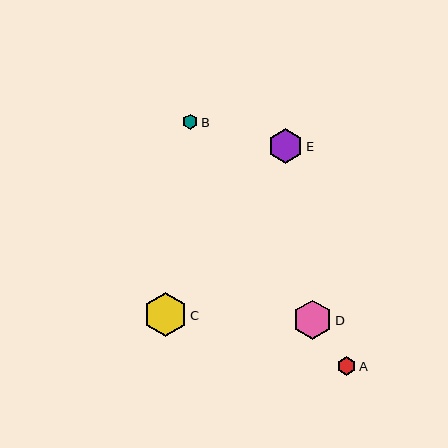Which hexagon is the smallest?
Hexagon B is the smallest with a size of approximately 16 pixels.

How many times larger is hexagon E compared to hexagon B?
Hexagon E is approximately 2.3 times the size of hexagon B.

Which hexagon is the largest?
Hexagon C is the largest with a size of approximately 44 pixels.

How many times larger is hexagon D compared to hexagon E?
Hexagon D is approximately 1.1 times the size of hexagon E.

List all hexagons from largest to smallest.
From largest to smallest: C, D, E, A, B.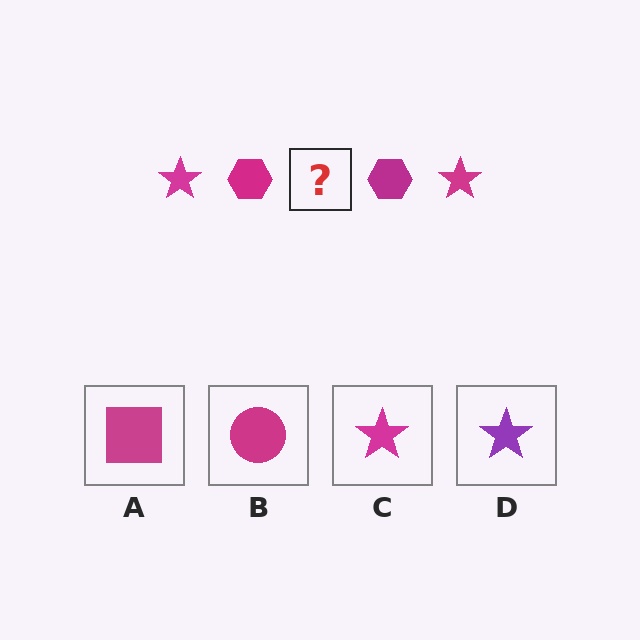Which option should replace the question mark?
Option C.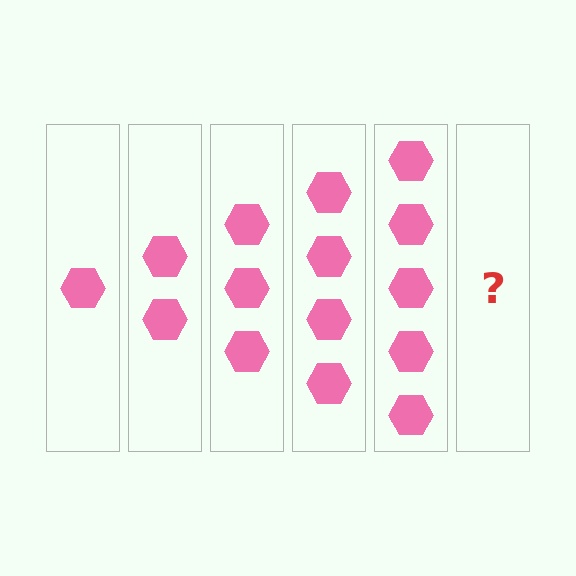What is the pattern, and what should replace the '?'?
The pattern is that each step adds one more hexagon. The '?' should be 6 hexagons.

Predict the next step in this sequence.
The next step is 6 hexagons.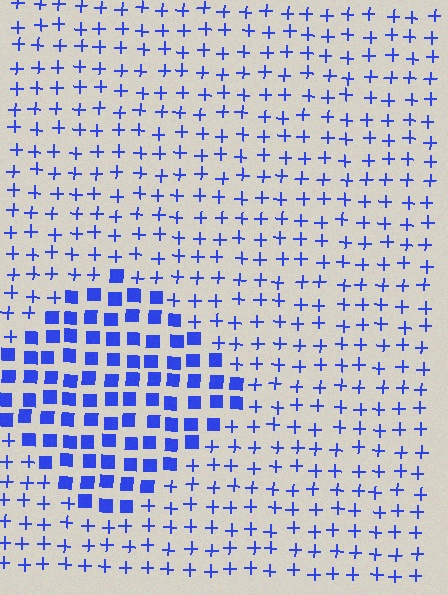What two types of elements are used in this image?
The image uses squares inside the diamond region and plus signs outside it.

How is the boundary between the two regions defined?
The boundary is defined by a change in element shape: squares inside vs. plus signs outside. All elements share the same color and spacing.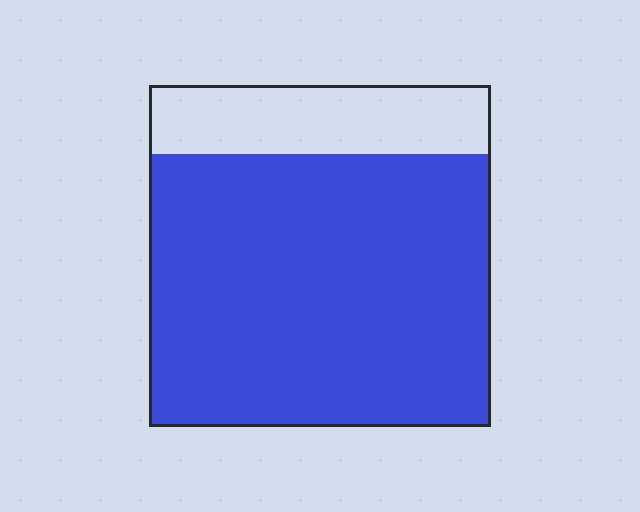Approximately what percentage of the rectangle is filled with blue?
Approximately 80%.